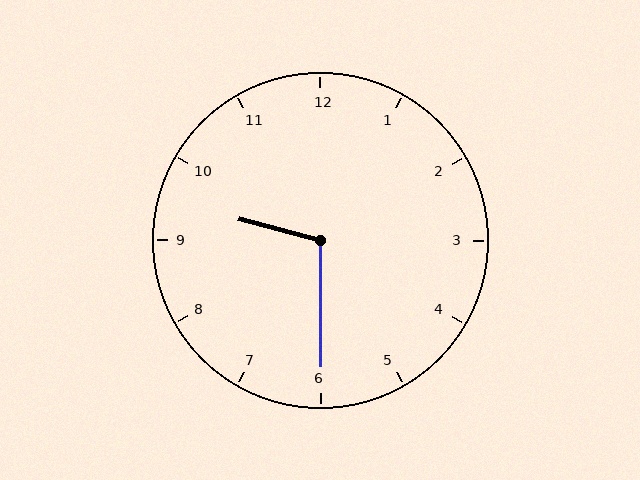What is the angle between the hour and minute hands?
Approximately 105 degrees.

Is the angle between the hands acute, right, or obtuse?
It is obtuse.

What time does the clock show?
9:30.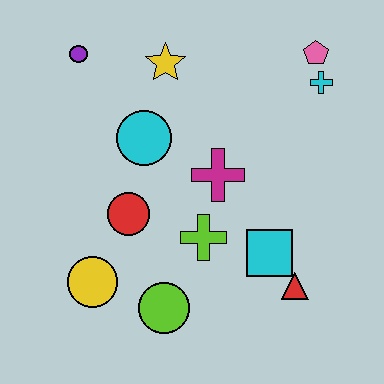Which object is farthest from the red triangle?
The purple circle is farthest from the red triangle.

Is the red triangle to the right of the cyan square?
Yes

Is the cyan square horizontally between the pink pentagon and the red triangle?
No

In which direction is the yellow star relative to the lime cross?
The yellow star is above the lime cross.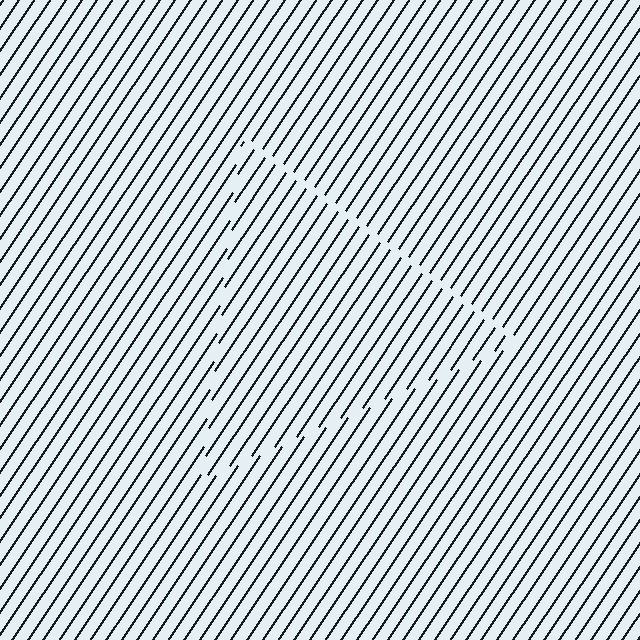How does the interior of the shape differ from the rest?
The interior of the shape contains the same grating, shifted by half a period — the contour is defined by the phase discontinuity where line-ends from the inner and outer gratings abut.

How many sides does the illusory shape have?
3 sides — the line-ends trace a triangle.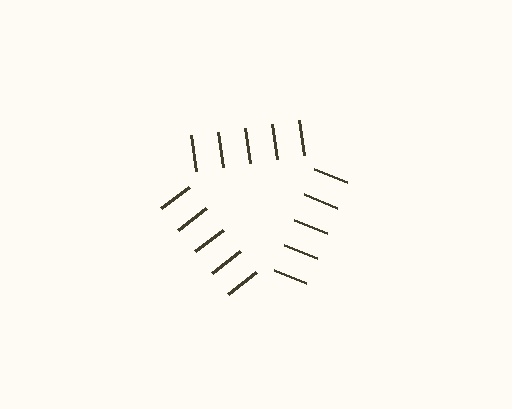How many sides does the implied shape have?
3 sides — the line-ends trace a triangle.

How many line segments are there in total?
15 — 5 along each of the 3 edges.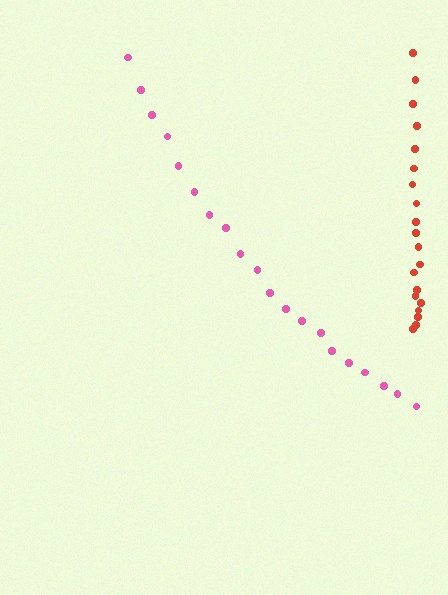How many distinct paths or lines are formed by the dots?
There are 2 distinct paths.